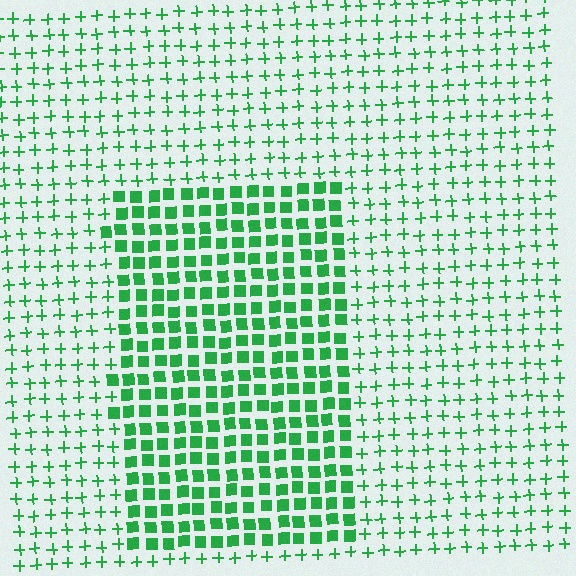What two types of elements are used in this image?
The image uses squares inside the rectangle region and plus signs outside it.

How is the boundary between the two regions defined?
The boundary is defined by a change in element shape: squares inside vs. plus signs outside. All elements share the same color and spacing.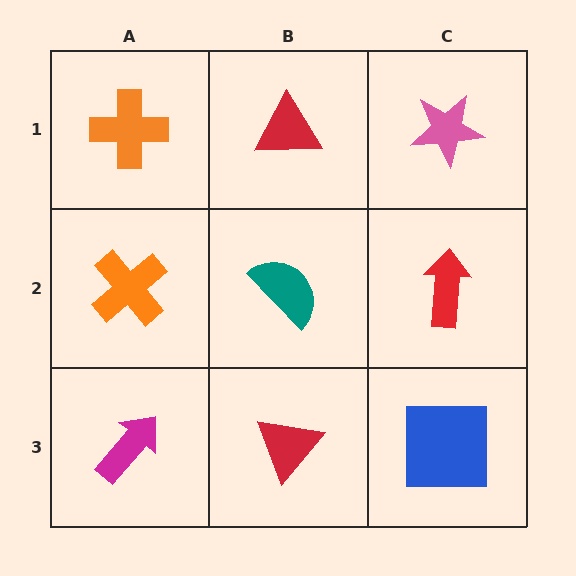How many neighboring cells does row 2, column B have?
4.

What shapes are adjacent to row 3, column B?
A teal semicircle (row 2, column B), a magenta arrow (row 3, column A), a blue square (row 3, column C).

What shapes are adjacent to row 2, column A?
An orange cross (row 1, column A), a magenta arrow (row 3, column A), a teal semicircle (row 2, column B).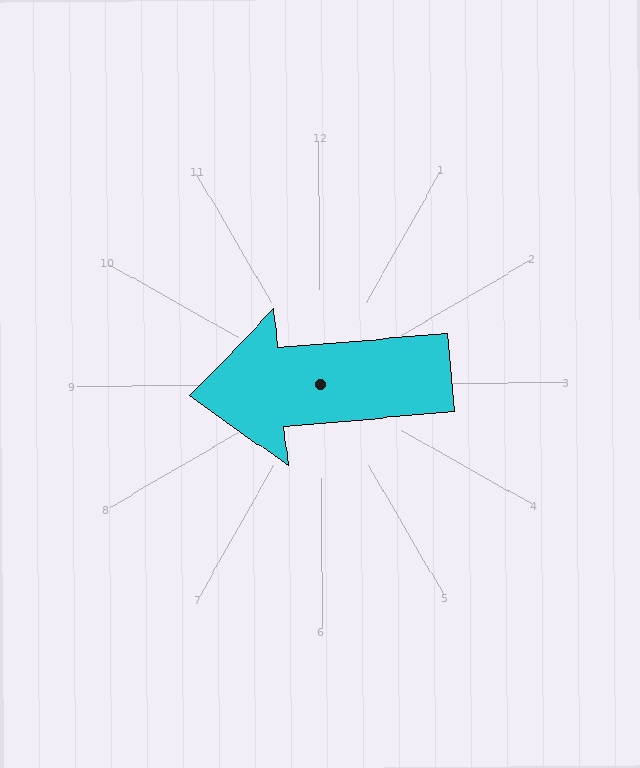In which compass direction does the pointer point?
West.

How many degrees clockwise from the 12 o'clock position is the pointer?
Approximately 265 degrees.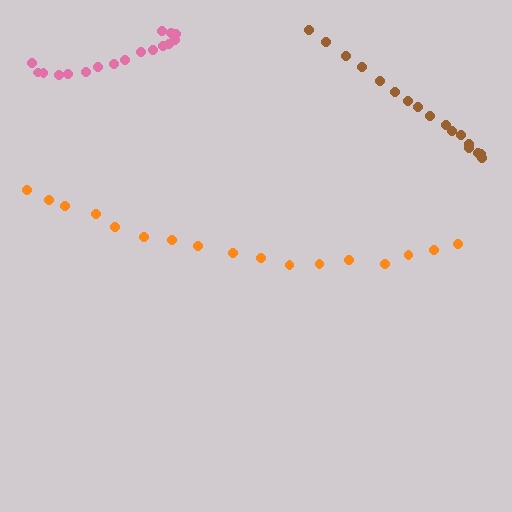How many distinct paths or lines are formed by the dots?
There are 3 distinct paths.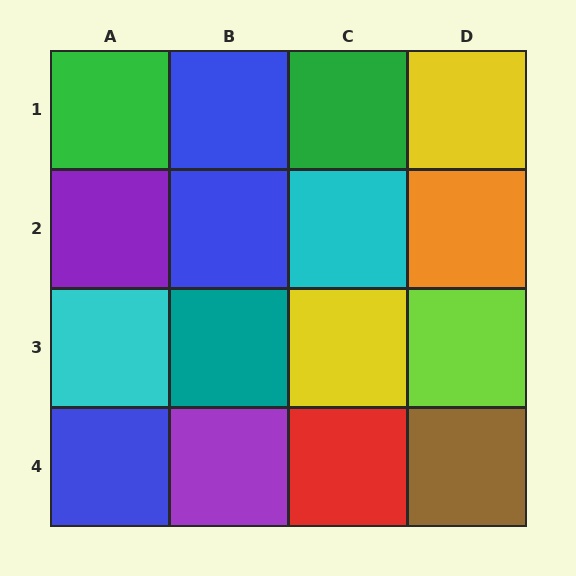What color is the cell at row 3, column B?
Teal.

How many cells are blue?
3 cells are blue.